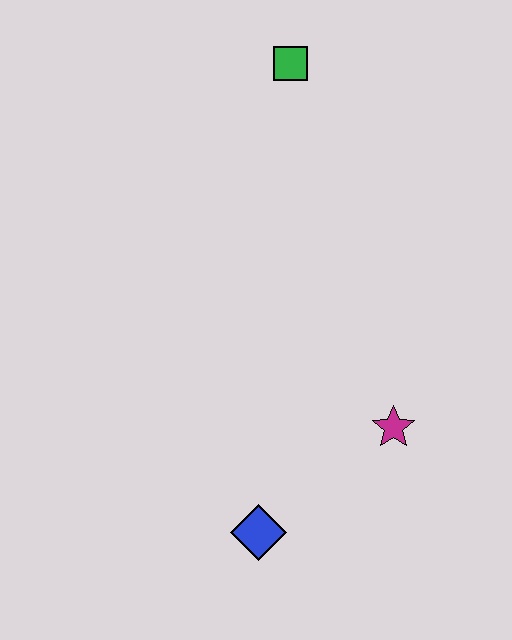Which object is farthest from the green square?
The blue diamond is farthest from the green square.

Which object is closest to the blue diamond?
The magenta star is closest to the blue diamond.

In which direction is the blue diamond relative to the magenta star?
The blue diamond is to the left of the magenta star.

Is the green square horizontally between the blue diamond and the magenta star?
Yes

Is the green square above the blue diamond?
Yes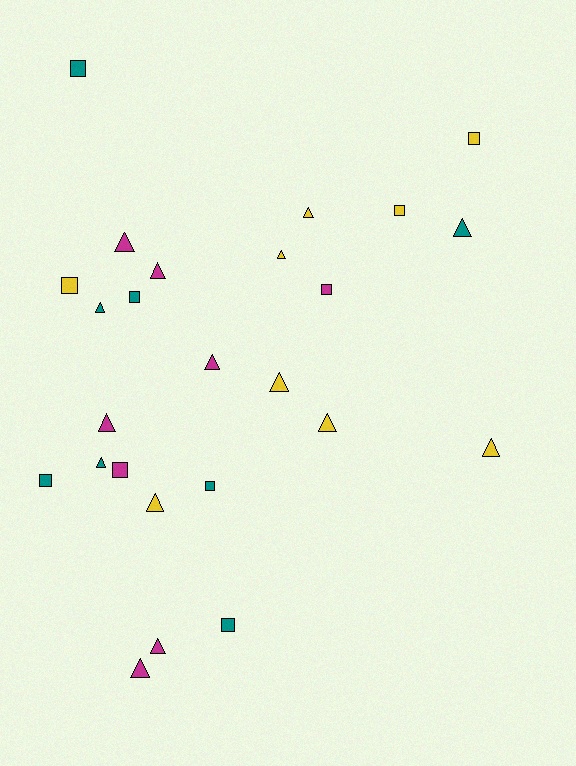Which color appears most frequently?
Yellow, with 9 objects.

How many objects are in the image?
There are 25 objects.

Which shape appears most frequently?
Triangle, with 15 objects.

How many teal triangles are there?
There are 3 teal triangles.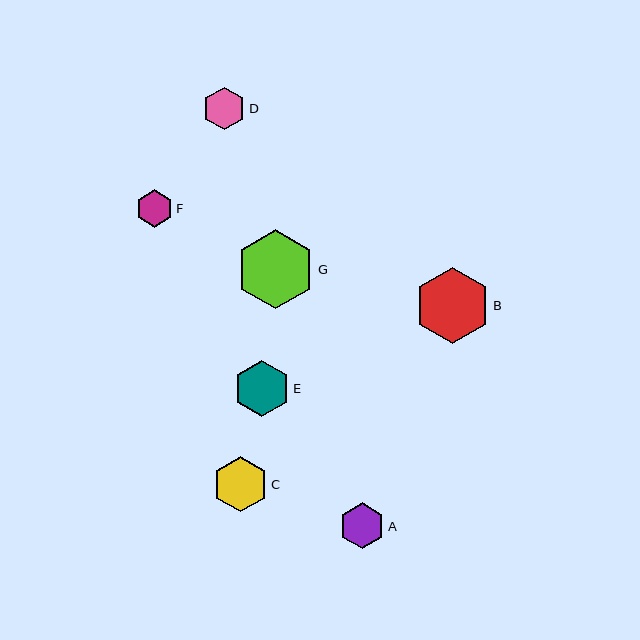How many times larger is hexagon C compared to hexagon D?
Hexagon C is approximately 1.3 times the size of hexagon D.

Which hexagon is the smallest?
Hexagon F is the smallest with a size of approximately 38 pixels.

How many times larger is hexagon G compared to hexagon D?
Hexagon G is approximately 1.8 times the size of hexagon D.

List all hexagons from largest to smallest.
From largest to smallest: G, B, E, C, A, D, F.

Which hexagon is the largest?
Hexagon G is the largest with a size of approximately 79 pixels.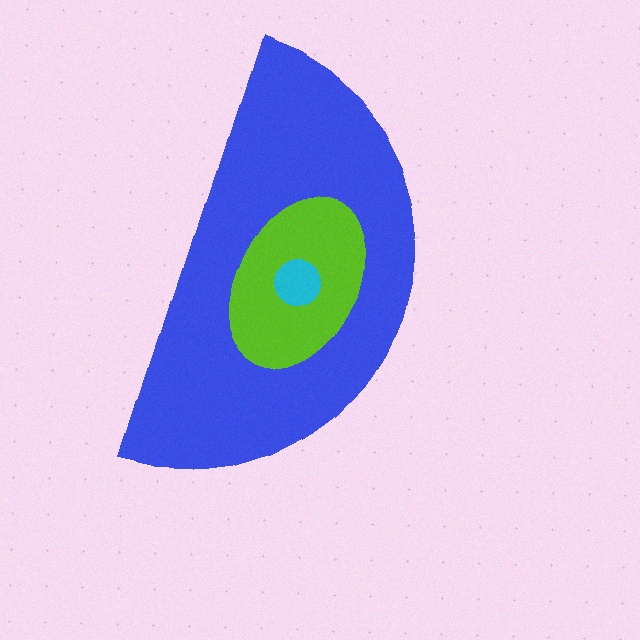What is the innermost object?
The cyan circle.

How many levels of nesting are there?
3.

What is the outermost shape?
The blue semicircle.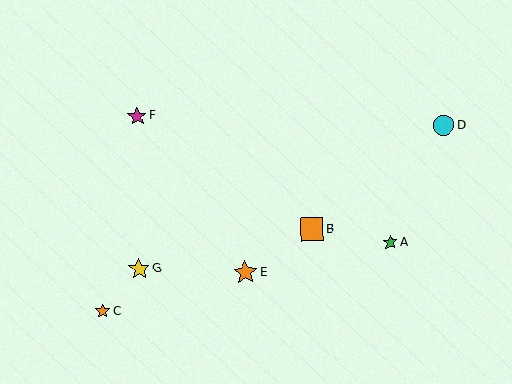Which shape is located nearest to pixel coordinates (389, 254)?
The green star (labeled A) at (390, 242) is nearest to that location.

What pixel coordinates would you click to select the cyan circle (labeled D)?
Click at (443, 125) to select the cyan circle D.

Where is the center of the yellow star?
The center of the yellow star is at (139, 269).